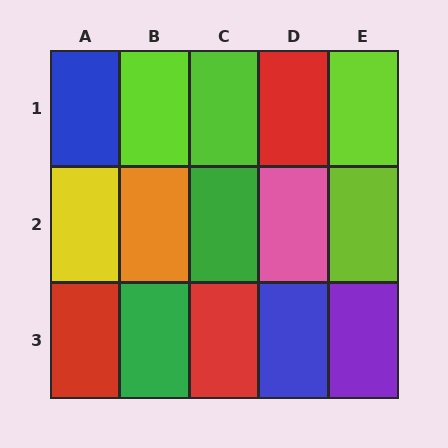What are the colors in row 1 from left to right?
Blue, lime, lime, red, lime.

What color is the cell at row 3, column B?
Green.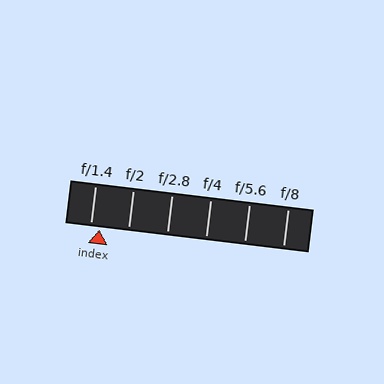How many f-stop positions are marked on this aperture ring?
There are 6 f-stop positions marked.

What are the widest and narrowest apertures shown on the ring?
The widest aperture shown is f/1.4 and the narrowest is f/8.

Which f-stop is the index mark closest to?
The index mark is closest to f/1.4.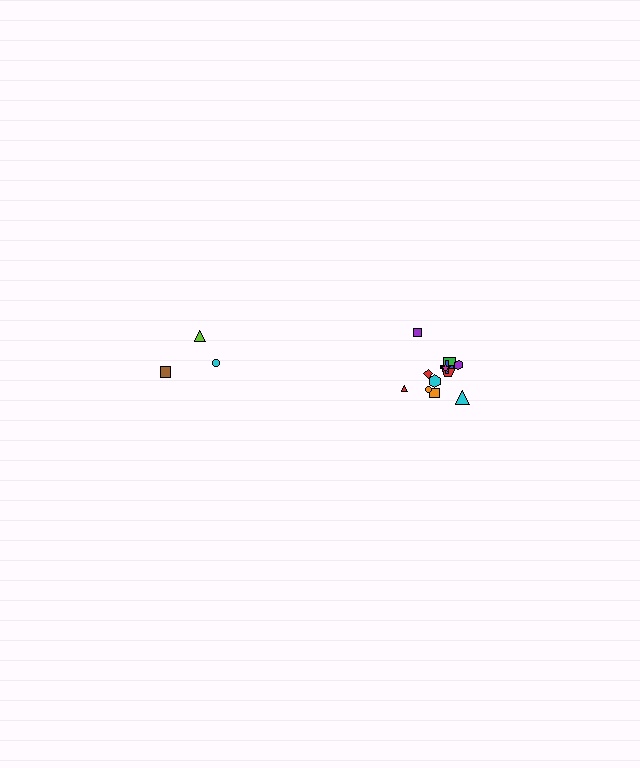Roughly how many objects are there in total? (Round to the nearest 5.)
Roughly 15 objects in total.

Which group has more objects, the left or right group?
The right group.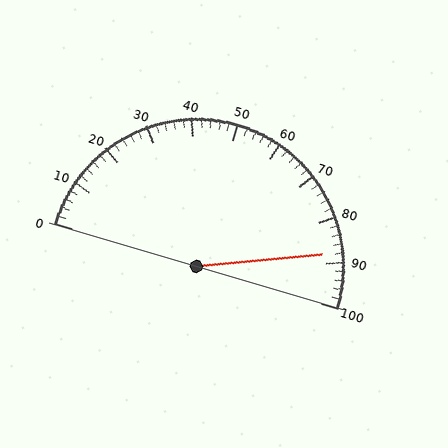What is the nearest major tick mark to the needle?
The nearest major tick mark is 90.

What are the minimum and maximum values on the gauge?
The gauge ranges from 0 to 100.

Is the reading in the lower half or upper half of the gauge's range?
The reading is in the upper half of the range (0 to 100).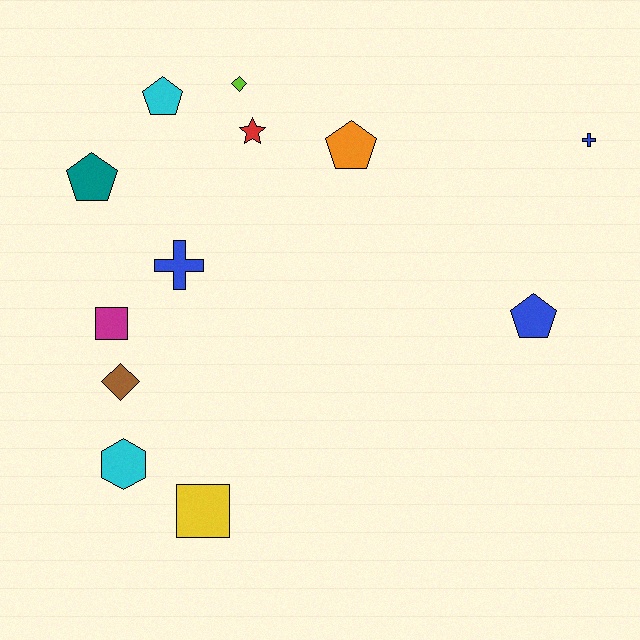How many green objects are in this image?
There are no green objects.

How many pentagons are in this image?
There are 4 pentagons.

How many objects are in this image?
There are 12 objects.